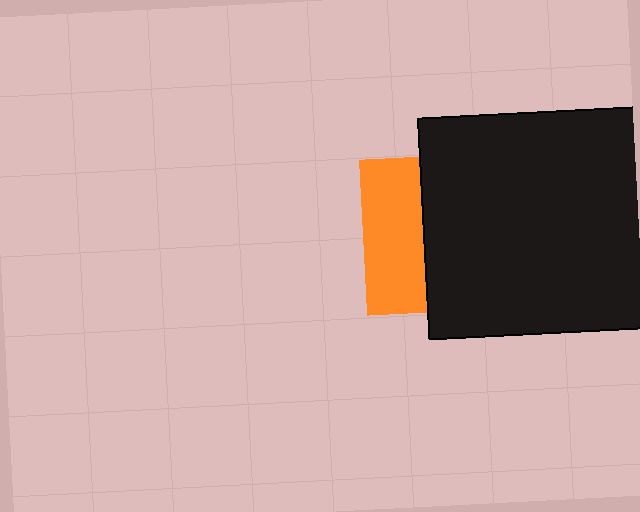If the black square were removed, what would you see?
You would see the complete orange square.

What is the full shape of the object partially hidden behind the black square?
The partially hidden object is an orange square.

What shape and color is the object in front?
The object in front is a black square.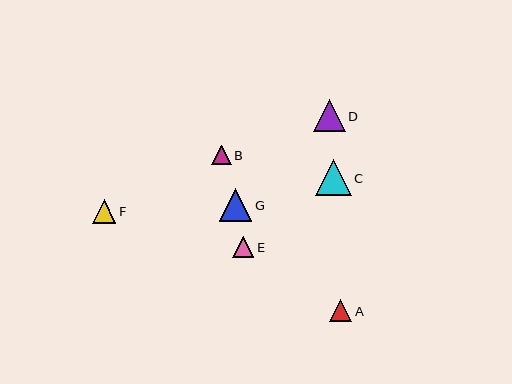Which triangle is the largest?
Triangle C is the largest with a size of approximately 36 pixels.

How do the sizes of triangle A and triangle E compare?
Triangle A and triangle E are approximately the same size.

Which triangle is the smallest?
Triangle B is the smallest with a size of approximately 20 pixels.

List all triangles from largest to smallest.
From largest to smallest: C, G, D, F, A, E, B.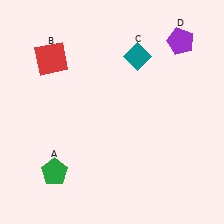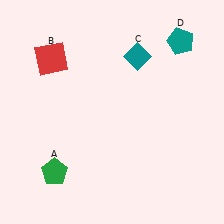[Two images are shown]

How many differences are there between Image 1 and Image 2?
There is 1 difference between the two images.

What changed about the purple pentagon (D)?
In Image 1, D is purple. In Image 2, it changed to teal.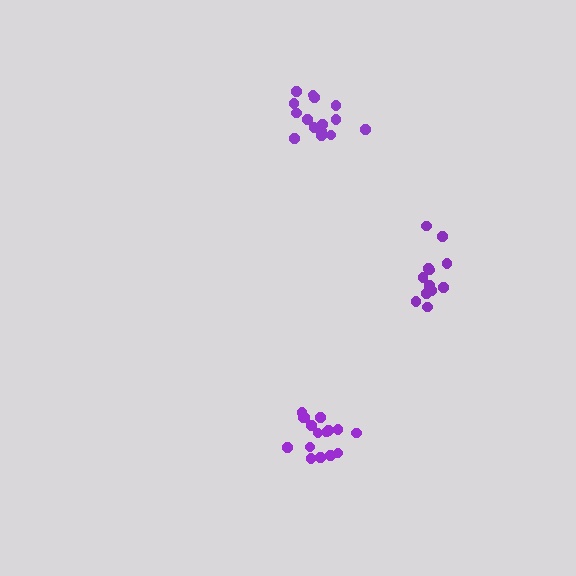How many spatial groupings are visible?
There are 3 spatial groupings.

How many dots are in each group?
Group 1: 16 dots, Group 2: 13 dots, Group 3: 15 dots (44 total).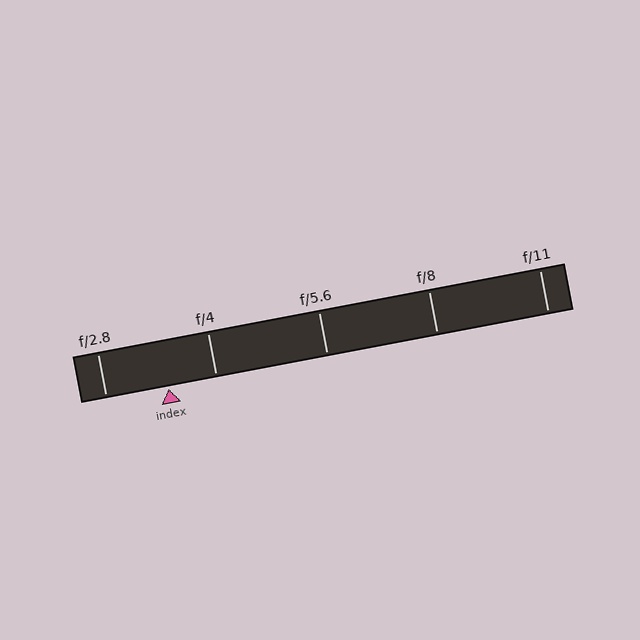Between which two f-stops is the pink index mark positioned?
The index mark is between f/2.8 and f/4.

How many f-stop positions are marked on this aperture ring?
There are 5 f-stop positions marked.